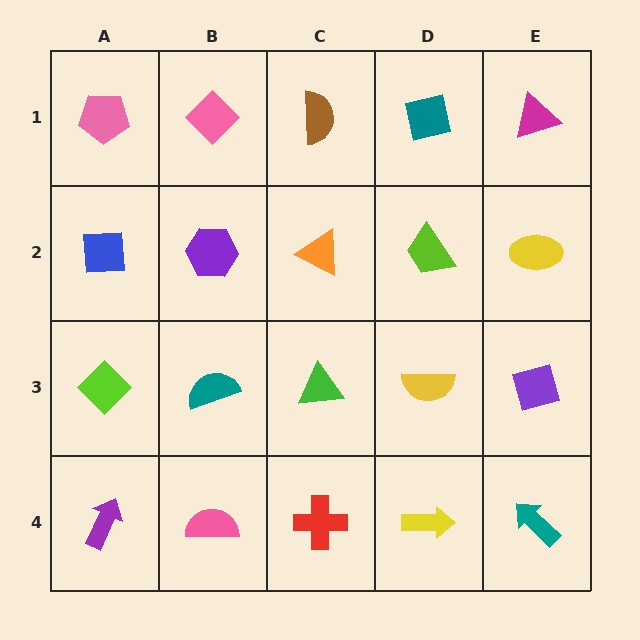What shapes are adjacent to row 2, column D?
A teal square (row 1, column D), a yellow semicircle (row 3, column D), an orange triangle (row 2, column C), a yellow ellipse (row 2, column E).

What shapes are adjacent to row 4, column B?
A teal semicircle (row 3, column B), a purple arrow (row 4, column A), a red cross (row 4, column C).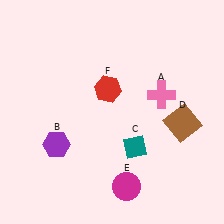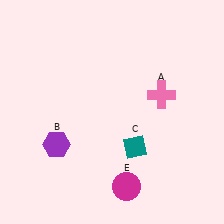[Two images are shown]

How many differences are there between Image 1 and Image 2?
There are 2 differences between the two images.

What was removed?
The brown square (D), the red hexagon (F) were removed in Image 2.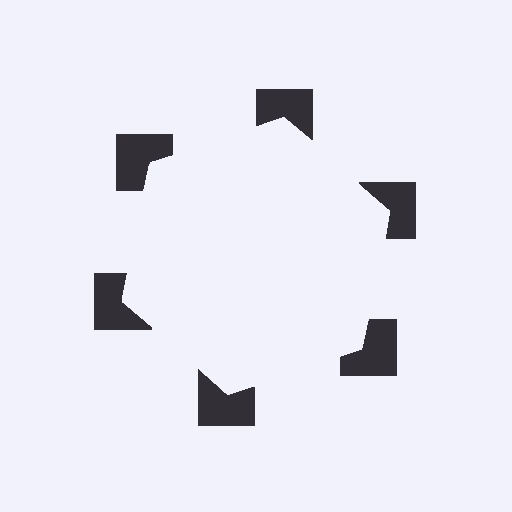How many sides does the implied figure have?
6 sides.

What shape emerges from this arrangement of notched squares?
An illusory hexagon — its edges are inferred from the aligned wedge cuts in the notched squares, not physically drawn.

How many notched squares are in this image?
There are 6 — one at each vertex of the illusory hexagon.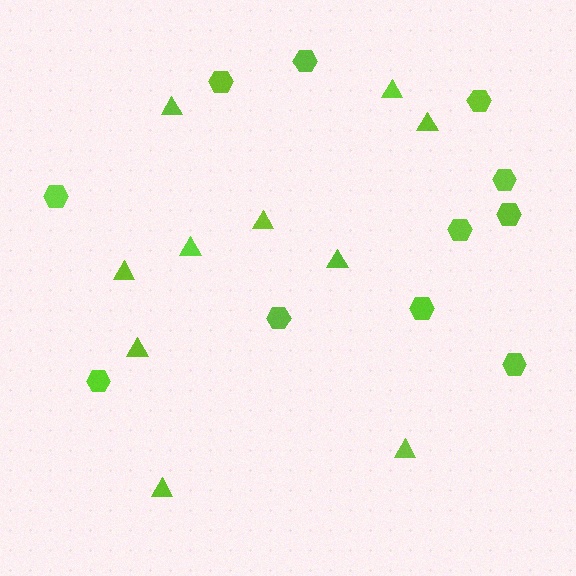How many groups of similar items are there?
There are 2 groups: one group of triangles (10) and one group of hexagons (11).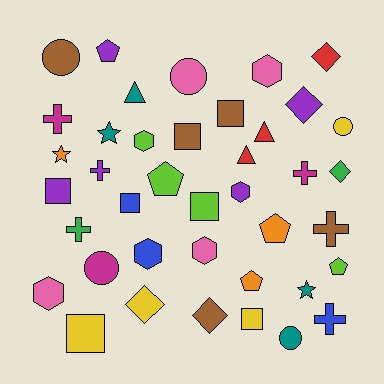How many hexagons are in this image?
There are 6 hexagons.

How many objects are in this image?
There are 40 objects.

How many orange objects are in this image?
There are 3 orange objects.